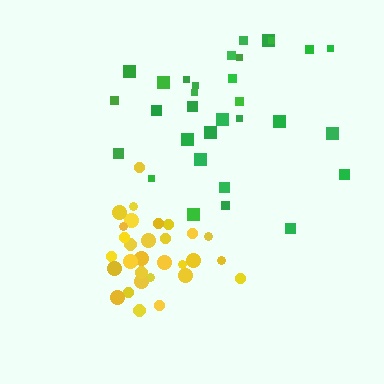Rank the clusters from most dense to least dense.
yellow, green.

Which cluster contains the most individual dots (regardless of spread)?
Yellow (31).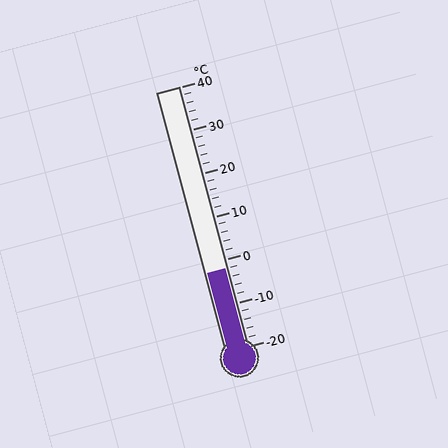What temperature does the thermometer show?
The thermometer shows approximately -2°C.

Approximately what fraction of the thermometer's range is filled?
The thermometer is filled to approximately 30% of its range.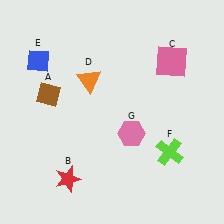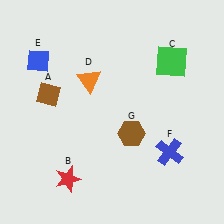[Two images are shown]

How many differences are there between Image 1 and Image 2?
There are 3 differences between the two images.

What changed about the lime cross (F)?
In Image 1, F is lime. In Image 2, it changed to blue.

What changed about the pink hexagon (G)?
In Image 1, G is pink. In Image 2, it changed to brown.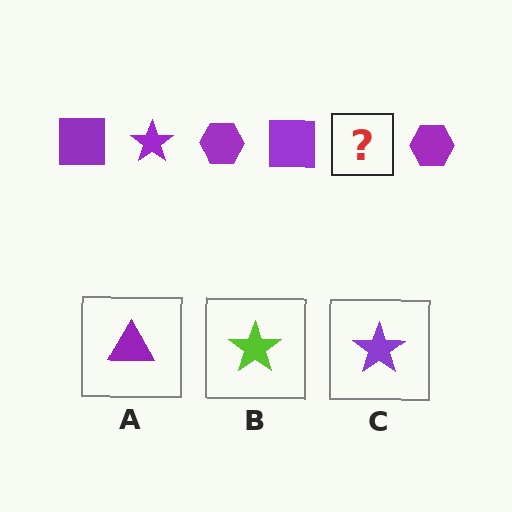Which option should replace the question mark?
Option C.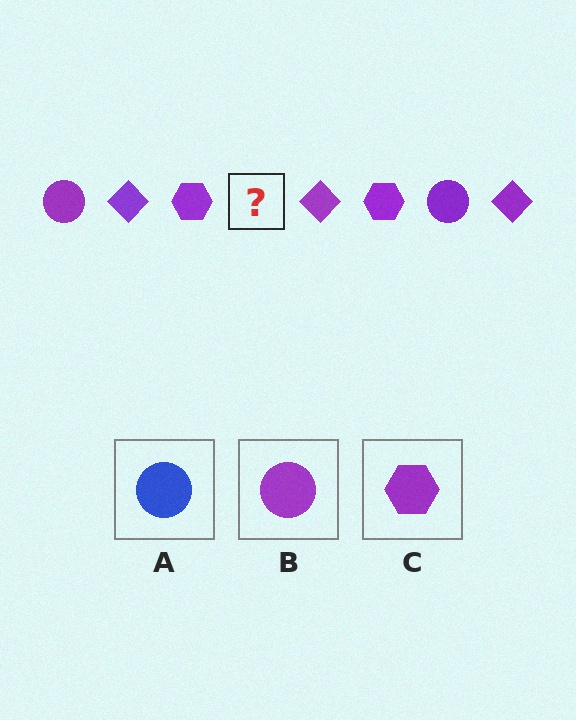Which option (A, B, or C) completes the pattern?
B.